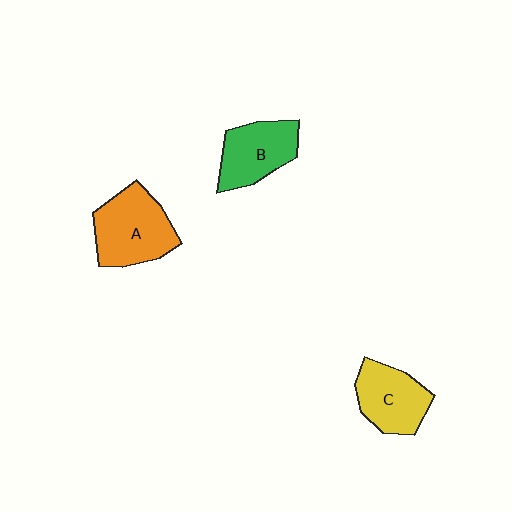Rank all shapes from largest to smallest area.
From largest to smallest: A (orange), B (green), C (yellow).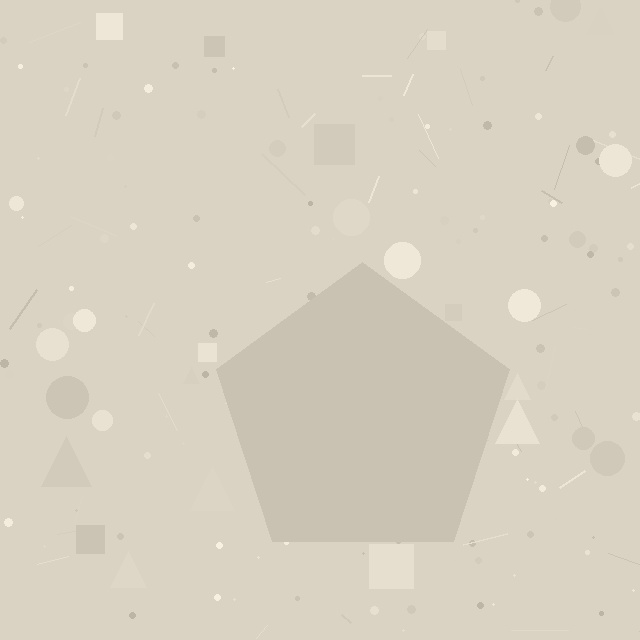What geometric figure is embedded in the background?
A pentagon is embedded in the background.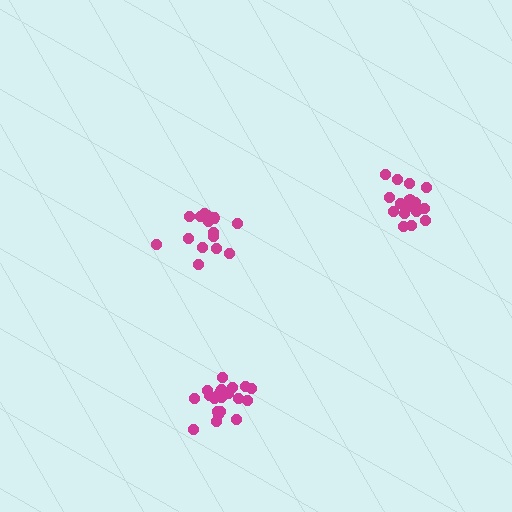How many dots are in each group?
Group 1: 19 dots, Group 2: 21 dots, Group 3: 15 dots (55 total).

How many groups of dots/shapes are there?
There are 3 groups.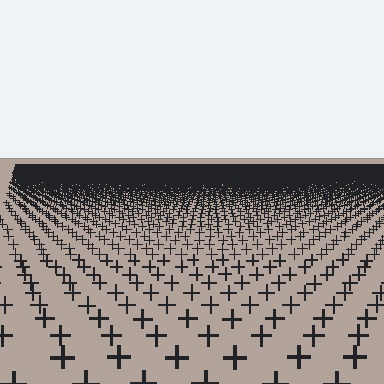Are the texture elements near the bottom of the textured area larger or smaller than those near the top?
Larger. Near the bottom, elements are closer to the viewer and appear at a bigger on-screen size.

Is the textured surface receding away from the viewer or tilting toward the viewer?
The surface is receding away from the viewer. Texture elements get smaller and denser toward the top.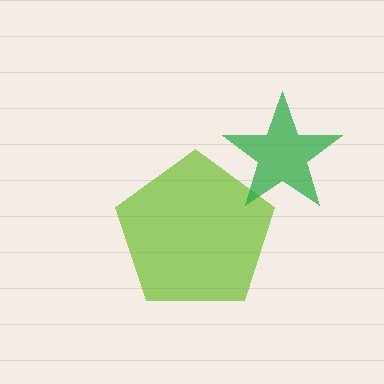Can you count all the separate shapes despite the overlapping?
Yes, there are 2 separate shapes.